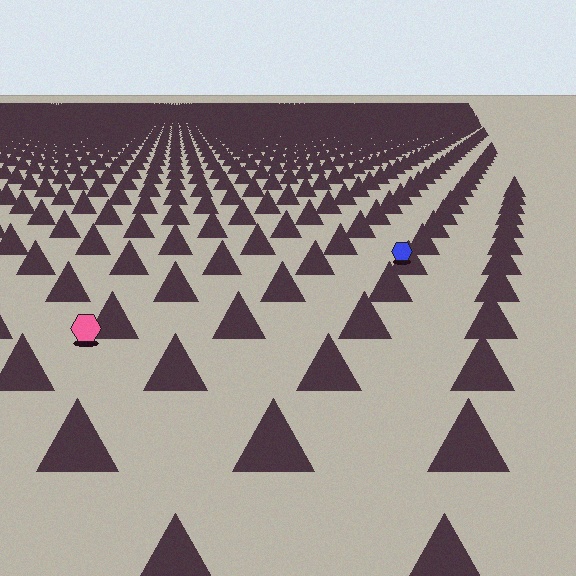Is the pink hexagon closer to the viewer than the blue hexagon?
Yes. The pink hexagon is closer — you can tell from the texture gradient: the ground texture is coarser near it.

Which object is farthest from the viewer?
The blue hexagon is farthest from the viewer. It appears smaller and the ground texture around it is denser.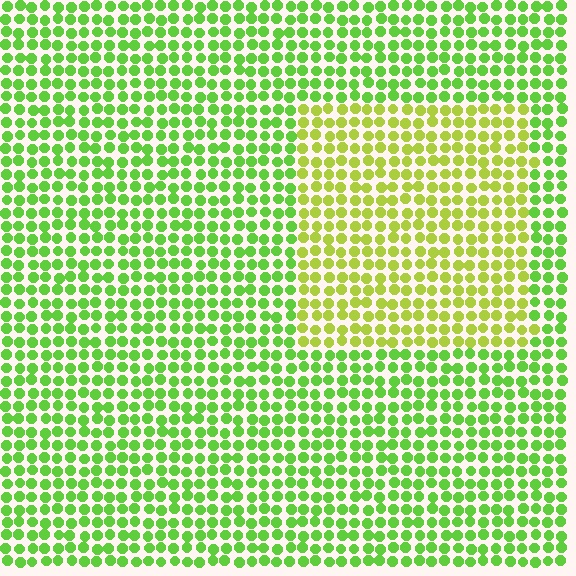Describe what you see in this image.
The image is filled with small lime elements in a uniform arrangement. A rectangle-shaped region is visible where the elements are tinted to a slightly different hue, forming a subtle color boundary.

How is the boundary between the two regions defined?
The boundary is defined purely by a slight shift in hue (about 31 degrees). Spacing, size, and orientation are identical on both sides.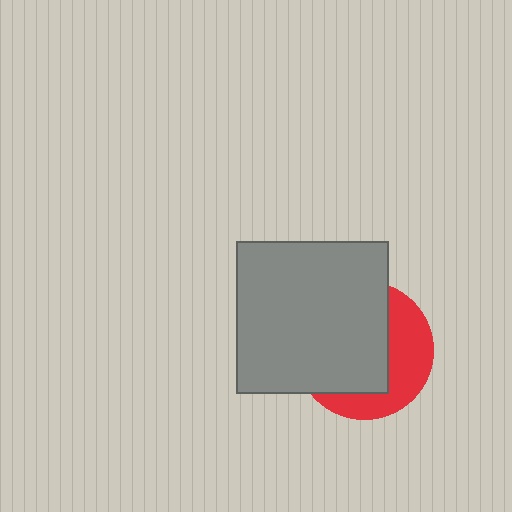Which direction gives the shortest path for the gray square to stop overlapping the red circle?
Moving left gives the shortest separation.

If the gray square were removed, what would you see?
You would see the complete red circle.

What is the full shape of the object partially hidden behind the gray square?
The partially hidden object is a red circle.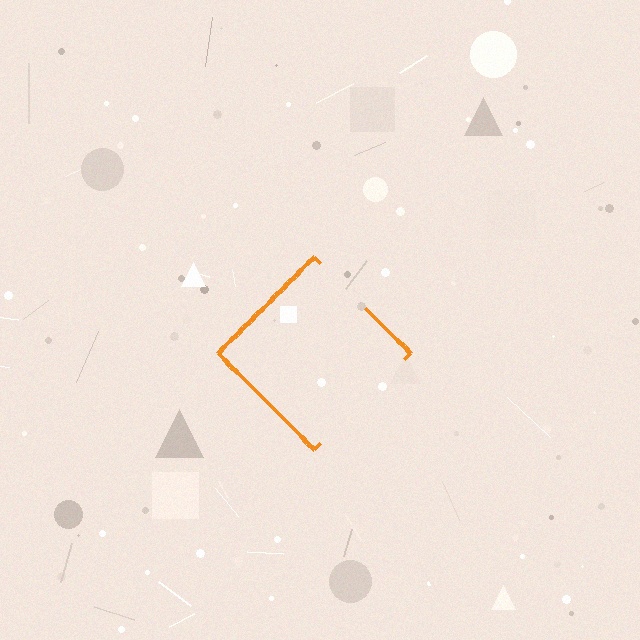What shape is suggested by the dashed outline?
The dashed outline suggests a diamond.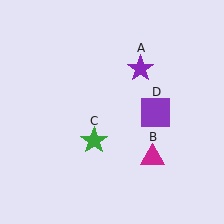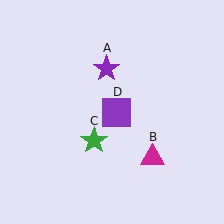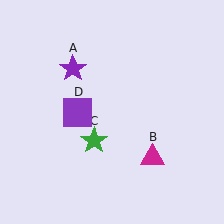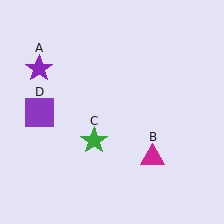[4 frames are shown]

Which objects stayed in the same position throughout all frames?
Magenta triangle (object B) and green star (object C) remained stationary.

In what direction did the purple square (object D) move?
The purple square (object D) moved left.